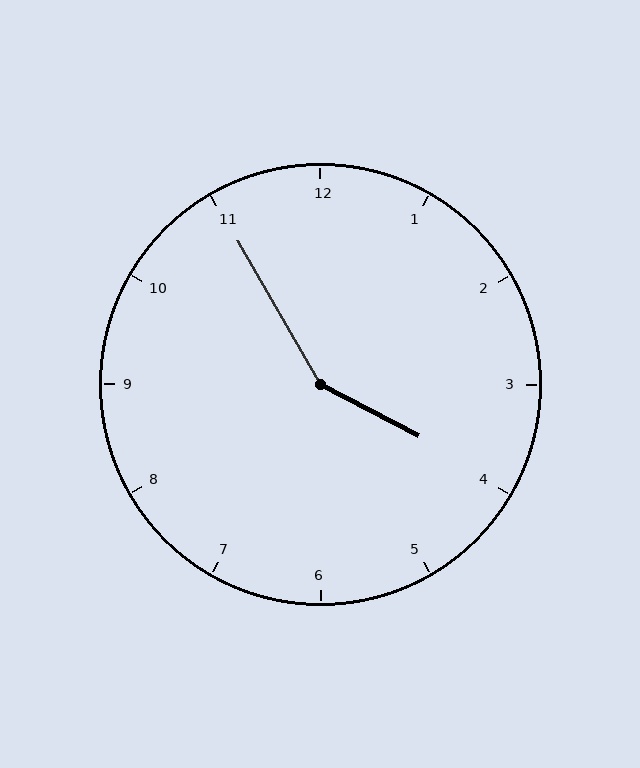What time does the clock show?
3:55.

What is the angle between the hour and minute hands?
Approximately 148 degrees.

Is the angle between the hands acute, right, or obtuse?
It is obtuse.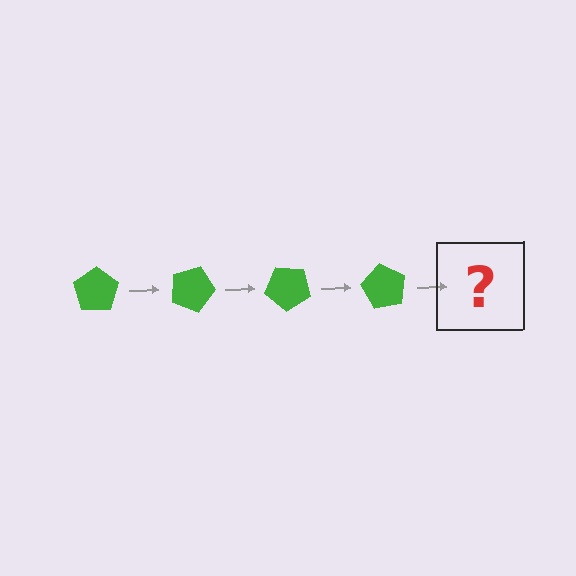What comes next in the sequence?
The next element should be a green pentagon rotated 80 degrees.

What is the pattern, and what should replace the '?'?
The pattern is that the pentagon rotates 20 degrees each step. The '?' should be a green pentagon rotated 80 degrees.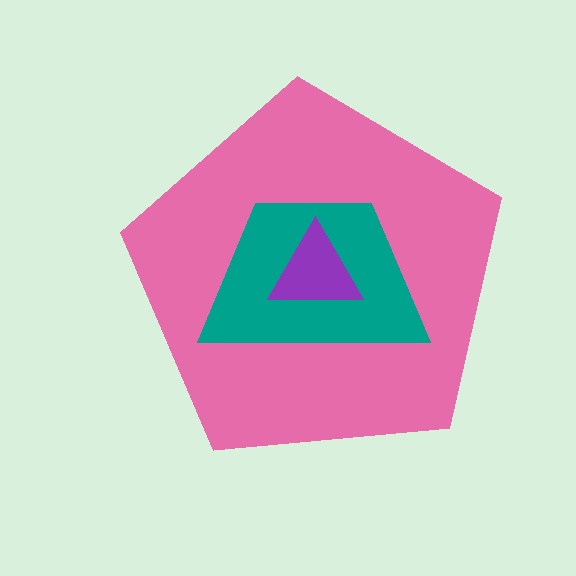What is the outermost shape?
The pink pentagon.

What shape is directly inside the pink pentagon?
The teal trapezoid.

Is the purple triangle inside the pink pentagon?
Yes.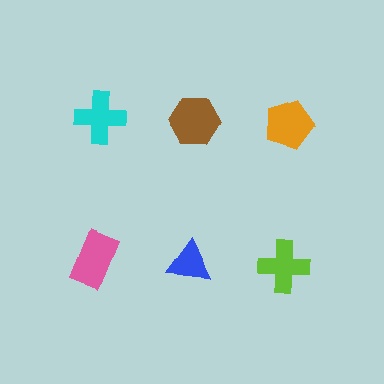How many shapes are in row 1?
3 shapes.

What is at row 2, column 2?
A blue triangle.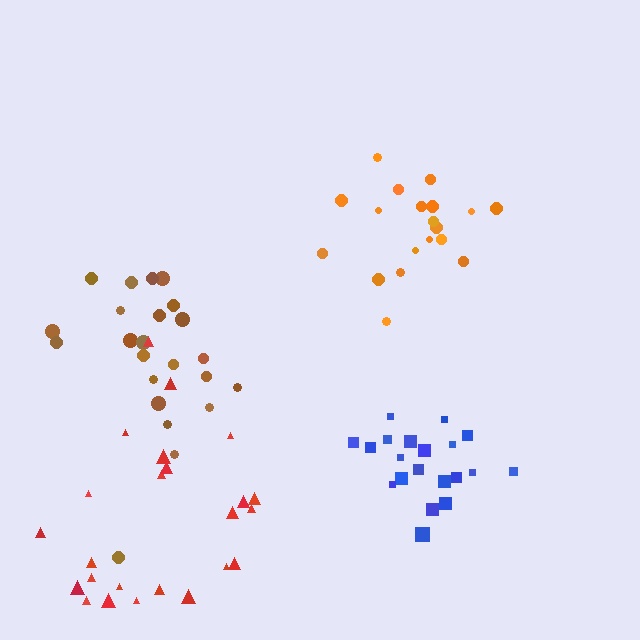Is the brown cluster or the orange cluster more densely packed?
Orange.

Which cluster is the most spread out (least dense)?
Red.